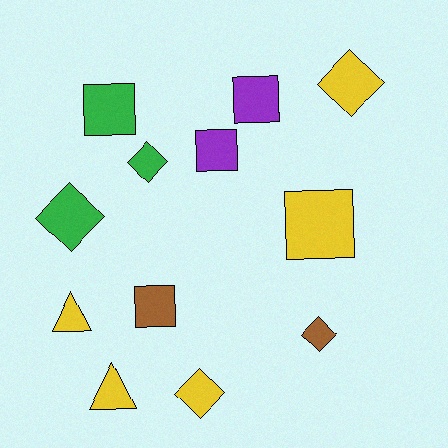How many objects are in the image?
There are 12 objects.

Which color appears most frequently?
Yellow, with 5 objects.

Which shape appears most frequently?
Diamond, with 5 objects.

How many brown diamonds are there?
There is 1 brown diamond.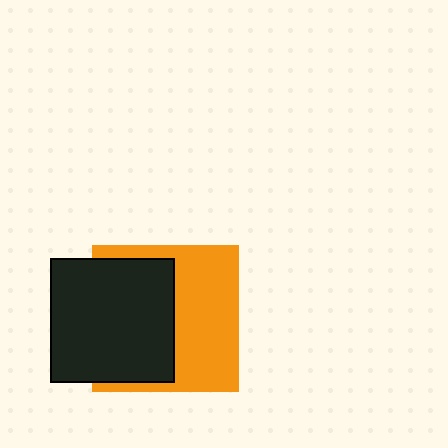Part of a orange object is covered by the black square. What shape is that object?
It is a square.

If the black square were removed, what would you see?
You would see the complete orange square.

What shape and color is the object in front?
The object in front is a black square.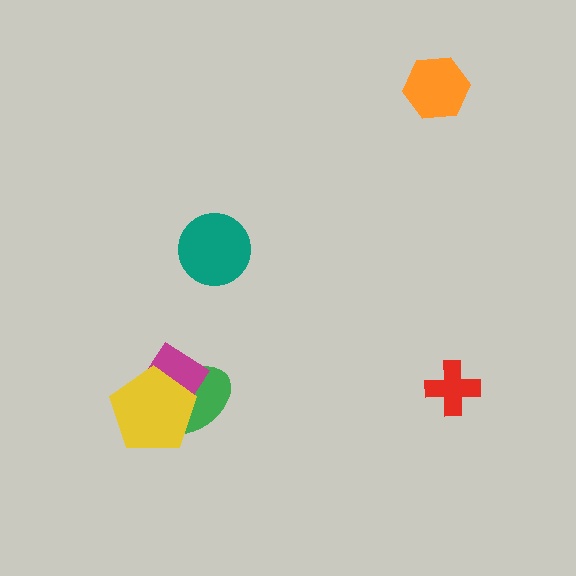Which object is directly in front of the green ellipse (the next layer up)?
The magenta diamond is directly in front of the green ellipse.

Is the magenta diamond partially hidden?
Yes, it is partially covered by another shape.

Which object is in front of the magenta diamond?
The yellow pentagon is in front of the magenta diamond.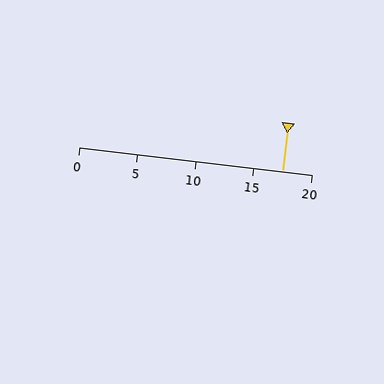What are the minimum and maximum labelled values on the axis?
The axis runs from 0 to 20.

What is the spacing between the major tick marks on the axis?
The major ticks are spaced 5 apart.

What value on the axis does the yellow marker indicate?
The marker indicates approximately 17.5.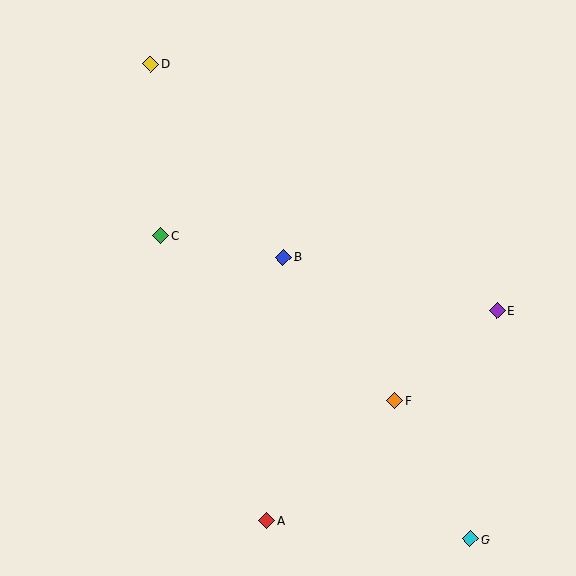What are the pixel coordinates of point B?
Point B is at (283, 257).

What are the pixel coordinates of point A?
Point A is at (267, 520).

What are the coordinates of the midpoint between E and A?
The midpoint between E and A is at (382, 416).